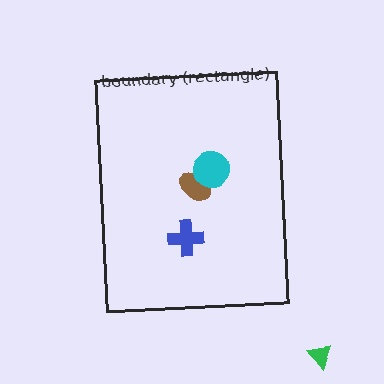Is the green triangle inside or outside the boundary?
Outside.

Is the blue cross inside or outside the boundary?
Inside.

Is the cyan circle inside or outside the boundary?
Inside.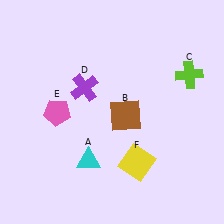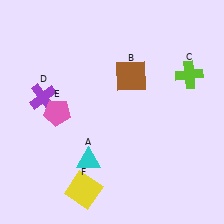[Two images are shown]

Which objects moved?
The objects that moved are: the brown square (B), the purple cross (D), the yellow square (F).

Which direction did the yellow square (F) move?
The yellow square (F) moved left.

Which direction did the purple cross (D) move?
The purple cross (D) moved left.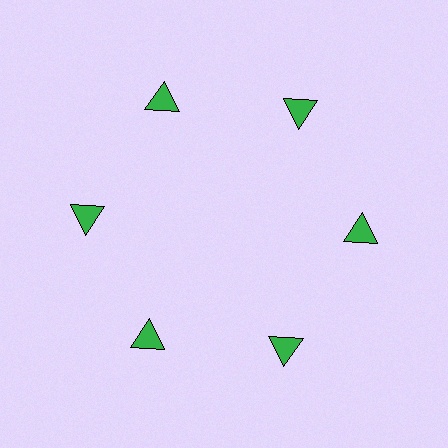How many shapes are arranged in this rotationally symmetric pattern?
There are 6 shapes, arranged in 6 groups of 1.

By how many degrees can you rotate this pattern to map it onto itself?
The pattern maps onto itself every 60 degrees of rotation.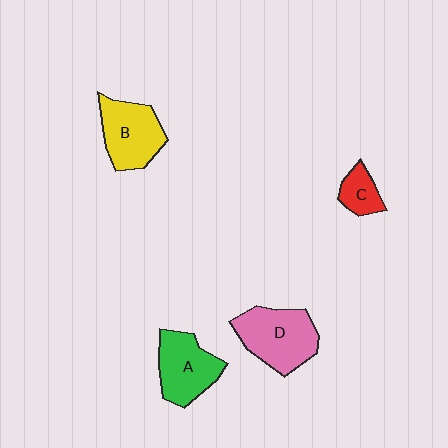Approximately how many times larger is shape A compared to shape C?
Approximately 2.2 times.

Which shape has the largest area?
Shape D (pink).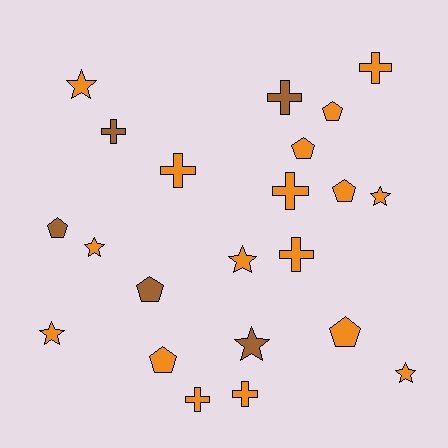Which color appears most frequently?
Orange, with 17 objects.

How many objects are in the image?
There are 22 objects.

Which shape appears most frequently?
Cross, with 8 objects.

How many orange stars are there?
There are 6 orange stars.